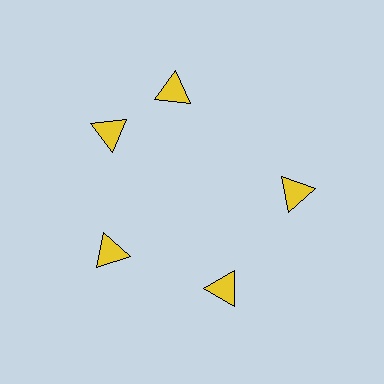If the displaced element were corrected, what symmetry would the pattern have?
It would have 5-fold rotational symmetry — the pattern would map onto itself every 72 degrees.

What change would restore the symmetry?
The symmetry would be restored by rotating it back into even spacing with its neighbors so that all 5 triangles sit at equal angles and equal distance from the center.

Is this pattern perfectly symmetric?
No. The 5 yellow triangles are arranged in a ring, but one element near the 1 o'clock position is rotated out of alignment along the ring, breaking the 5-fold rotational symmetry.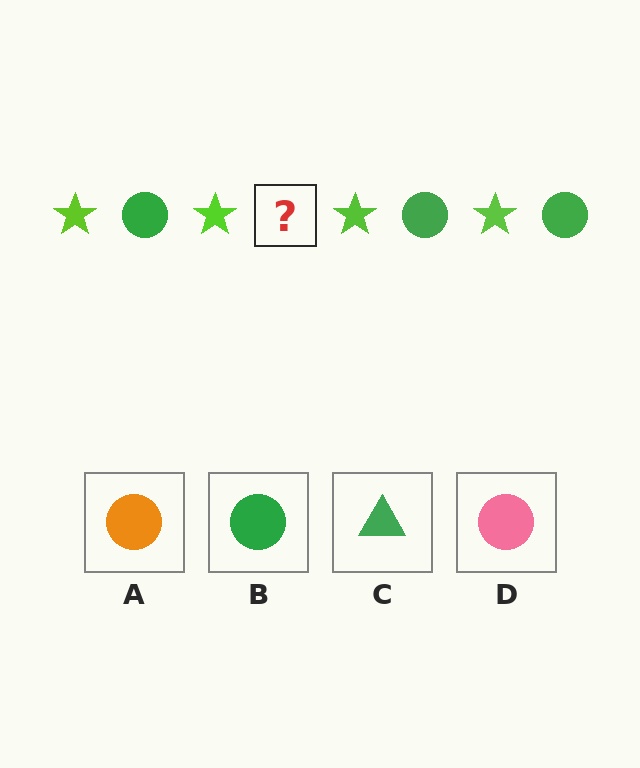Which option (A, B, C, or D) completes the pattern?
B.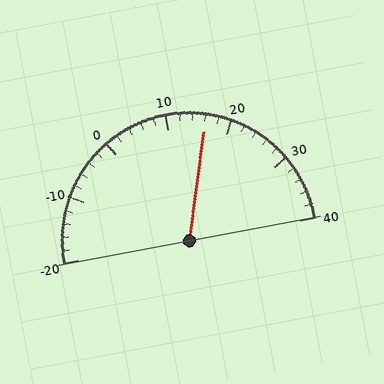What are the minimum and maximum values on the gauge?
The gauge ranges from -20 to 40.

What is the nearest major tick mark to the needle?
The nearest major tick mark is 20.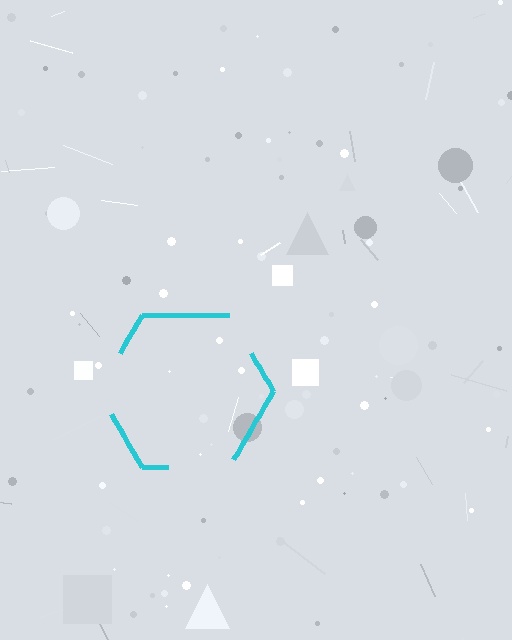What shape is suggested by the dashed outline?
The dashed outline suggests a hexagon.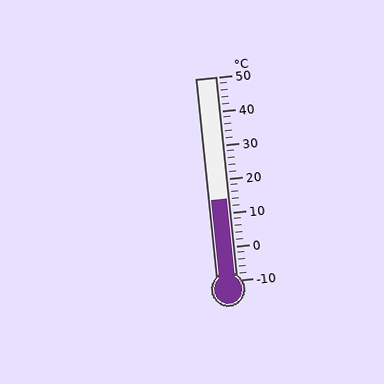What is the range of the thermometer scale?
The thermometer scale ranges from -10°C to 50°C.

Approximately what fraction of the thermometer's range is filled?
The thermometer is filled to approximately 40% of its range.